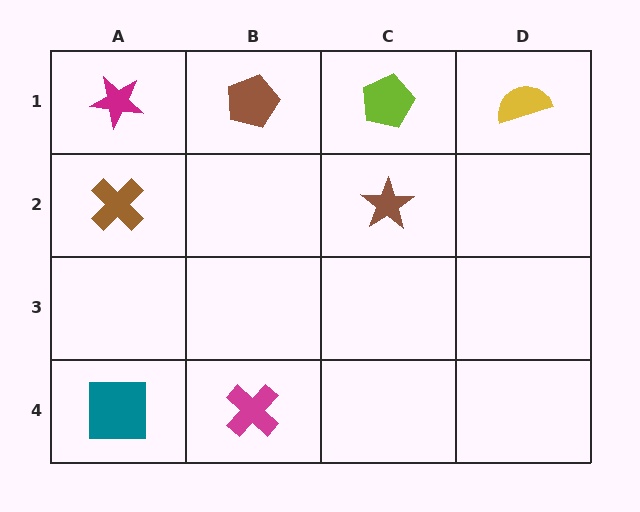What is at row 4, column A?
A teal square.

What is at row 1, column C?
A lime pentagon.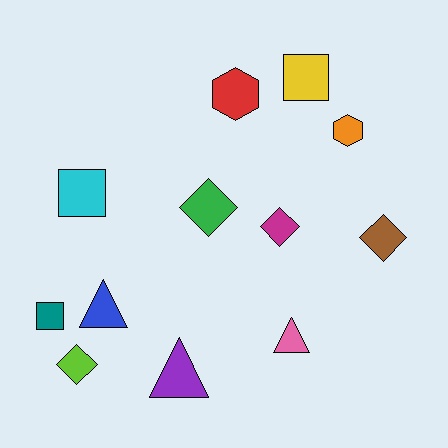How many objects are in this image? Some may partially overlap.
There are 12 objects.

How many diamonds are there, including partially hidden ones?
There are 4 diamonds.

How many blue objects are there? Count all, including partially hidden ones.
There is 1 blue object.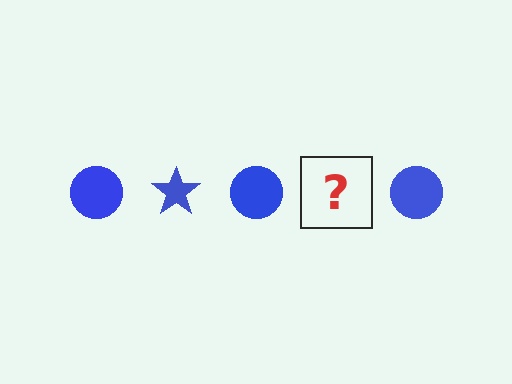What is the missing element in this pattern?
The missing element is a blue star.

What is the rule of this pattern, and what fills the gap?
The rule is that the pattern cycles through circle, star shapes in blue. The gap should be filled with a blue star.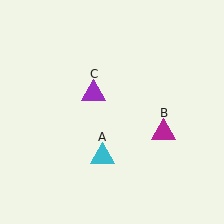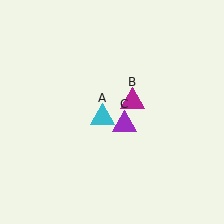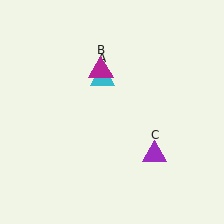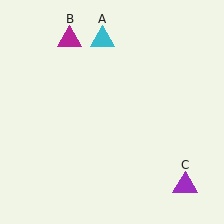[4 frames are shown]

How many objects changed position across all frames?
3 objects changed position: cyan triangle (object A), magenta triangle (object B), purple triangle (object C).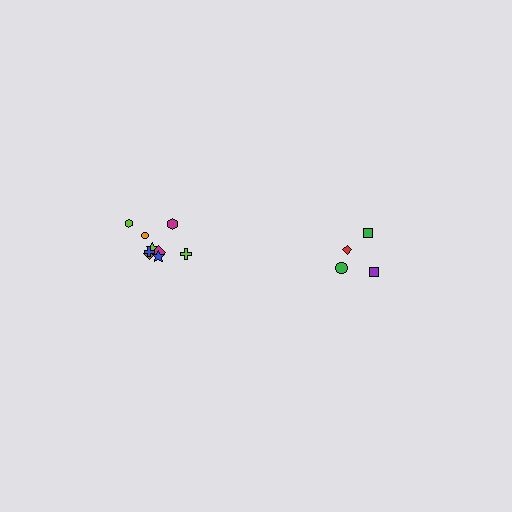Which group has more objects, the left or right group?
The left group.